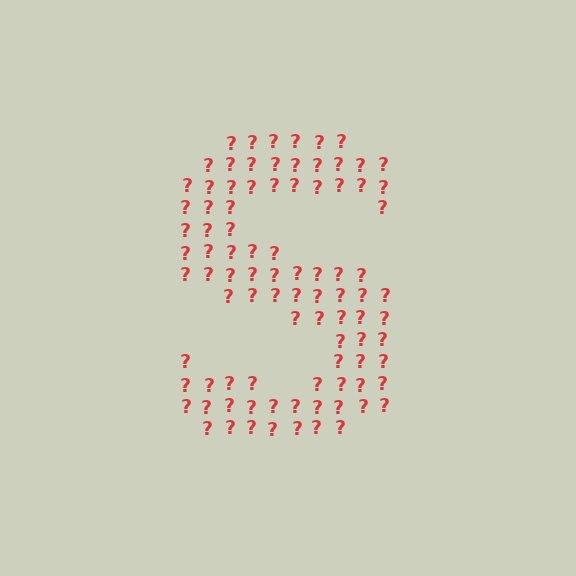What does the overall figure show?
The overall figure shows the letter S.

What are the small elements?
The small elements are question marks.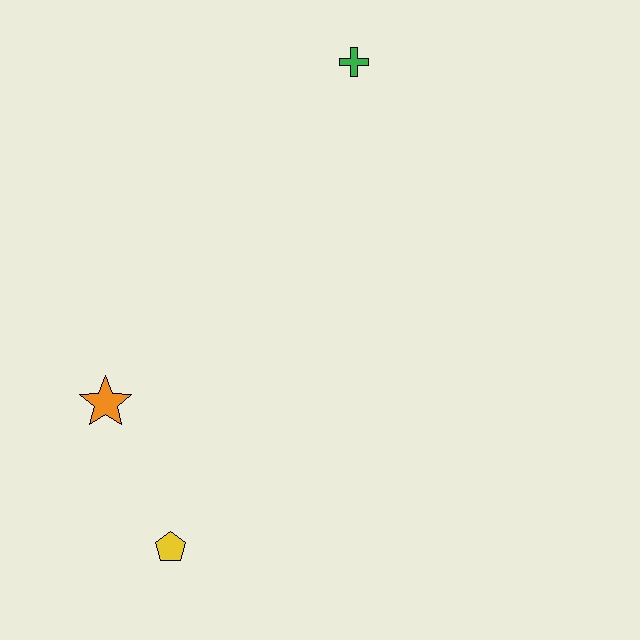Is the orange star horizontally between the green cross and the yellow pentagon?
No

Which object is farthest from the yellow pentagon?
The green cross is farthest from the yellow pentagon.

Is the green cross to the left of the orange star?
No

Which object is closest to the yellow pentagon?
The orange star is closest to the yellow pentagon.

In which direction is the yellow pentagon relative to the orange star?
The yellow pentagon is below the orange star.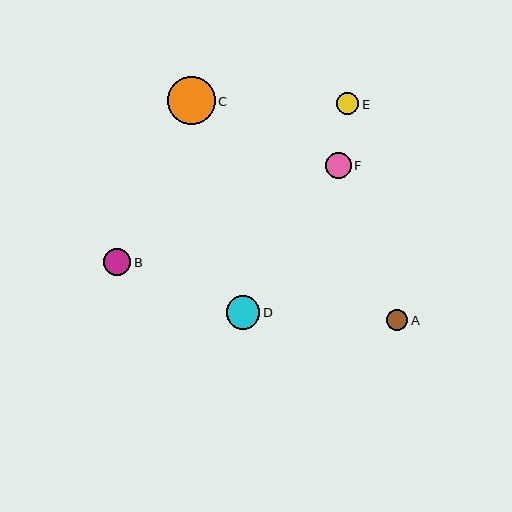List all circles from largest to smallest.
From largest to smallest: C, D, B, F, E, A.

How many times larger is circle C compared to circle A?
Circle C is approximately 2.2 times the size of circle A.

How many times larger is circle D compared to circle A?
Circle D is approximately 1.6 times the size of circle A.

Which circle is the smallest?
Circle A is the smallest with a size of approximately 22 pixels.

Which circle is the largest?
Circle C is the largest with a size of approximately 48 pixels.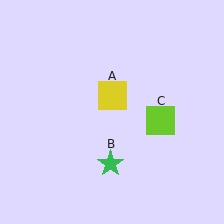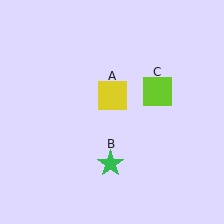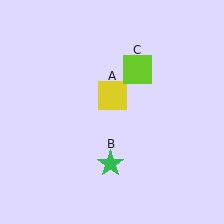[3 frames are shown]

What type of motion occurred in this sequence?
The lime square (object C) rotated counterclockwise around the center of the scene.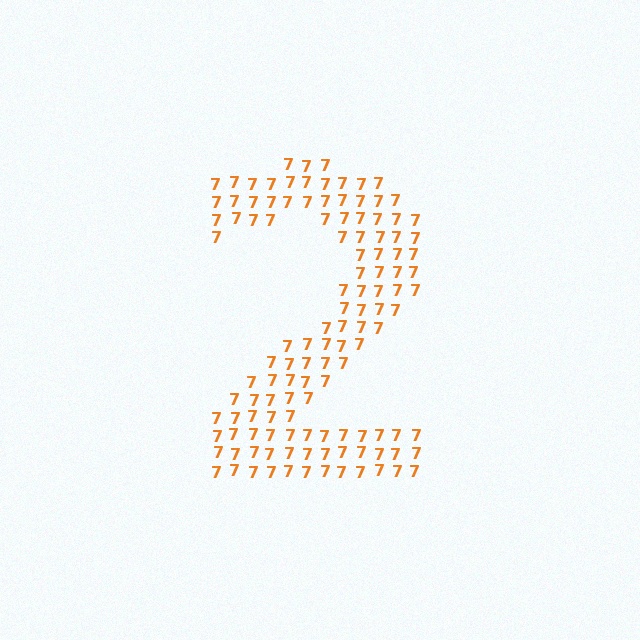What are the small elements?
The small elements are digit 7's.